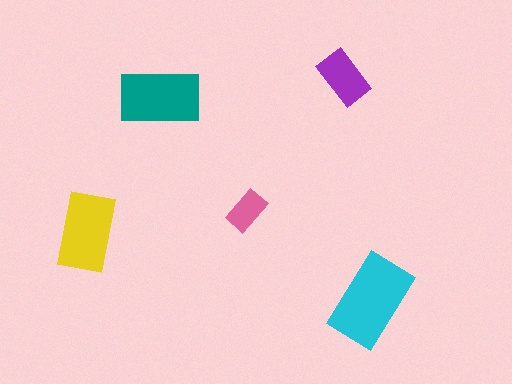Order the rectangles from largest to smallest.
the cyan one, the teal one, the yellow one, the purple one, the pink one.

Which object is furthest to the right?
The cyan rectangle is rightmost.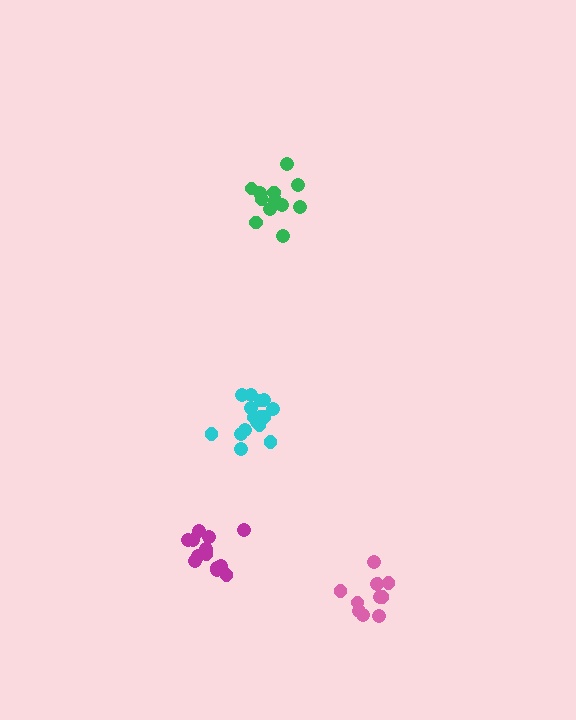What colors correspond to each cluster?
The clusters are colored: magenta, cyan, pink, green.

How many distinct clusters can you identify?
There are 4 distinct clusters.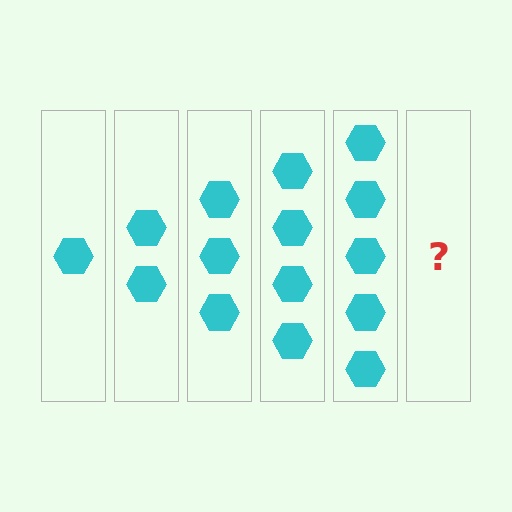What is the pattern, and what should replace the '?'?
The pattern is that each step adds one more hexagon. The '?' should be 6 hexagons.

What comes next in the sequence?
The next element should be 6 hexagons.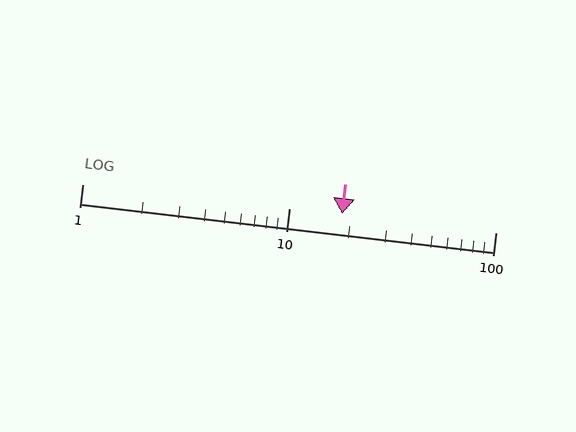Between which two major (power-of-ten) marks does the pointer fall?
The pointer is between 10 and 100.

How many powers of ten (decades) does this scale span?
The scale spans 2 decades, from 1 to 100.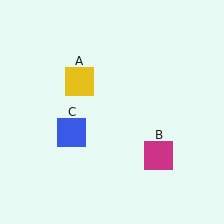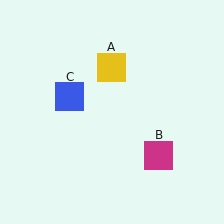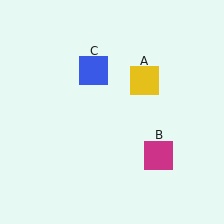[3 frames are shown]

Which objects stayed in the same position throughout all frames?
Magenta square (object B) remained stationary.